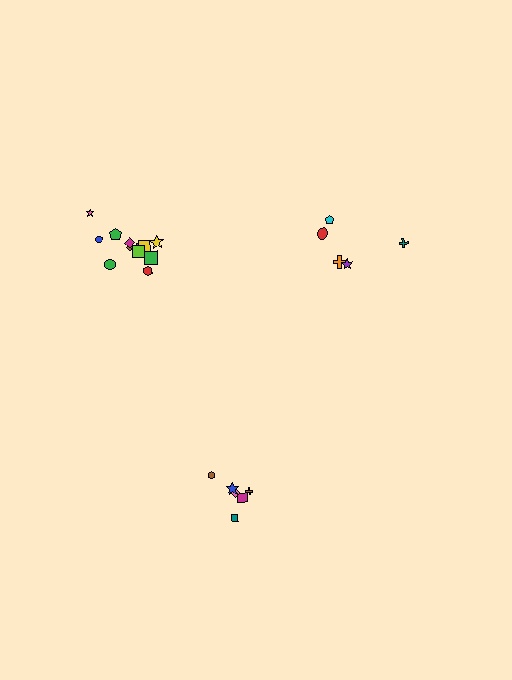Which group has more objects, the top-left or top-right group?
The top-left group.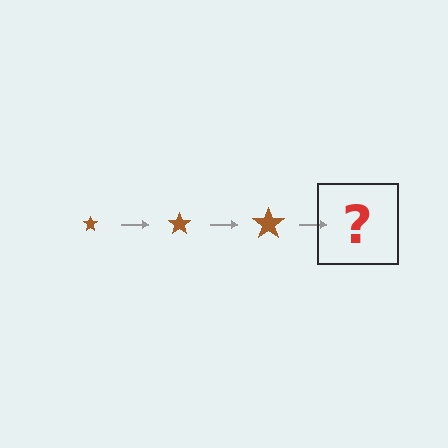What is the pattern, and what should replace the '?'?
The pattern is that the star gets progressively larger each step. The '?' should be a brown star, larger than the previous one.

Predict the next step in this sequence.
The next step is a brown star, larger than the previous one.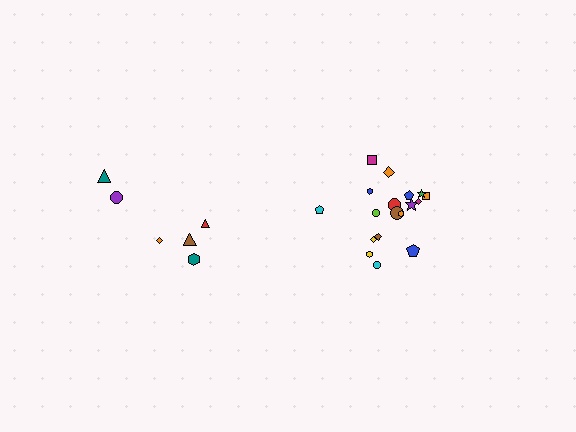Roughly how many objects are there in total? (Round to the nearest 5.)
Roughly 25 objects in total.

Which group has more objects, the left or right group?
The right group.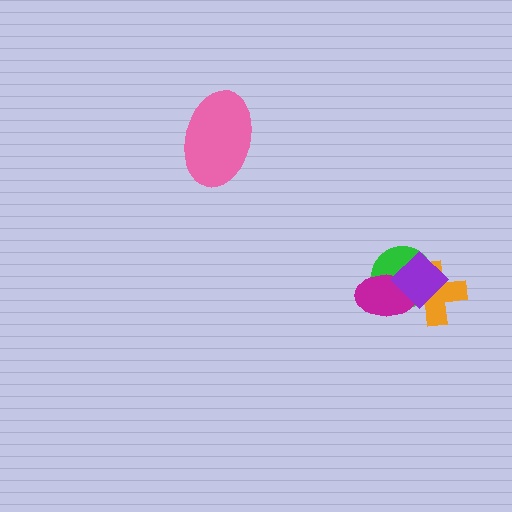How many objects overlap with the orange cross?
3 objects overlap with the orange cross.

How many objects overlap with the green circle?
3 objects overlap with the green circle.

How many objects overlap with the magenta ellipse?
3 objects overlap with the magenta ellipse.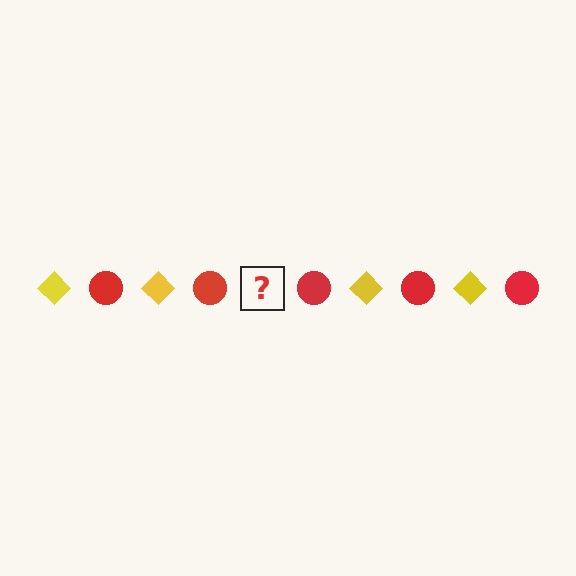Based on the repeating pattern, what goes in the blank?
The blank should be a yellow diamond.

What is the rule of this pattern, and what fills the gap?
The rule is that the pattern alternates between yellow diamond and red circle. The gap should be filled with a yellow diamond.